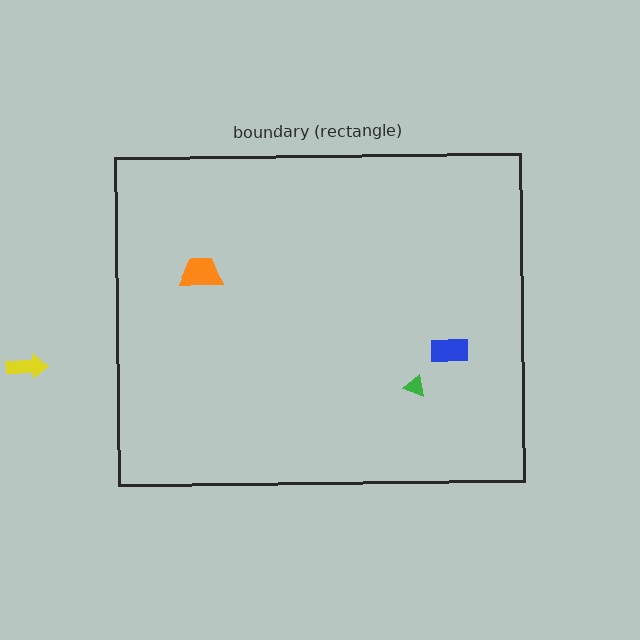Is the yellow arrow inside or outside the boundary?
Outside.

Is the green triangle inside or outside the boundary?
Inside.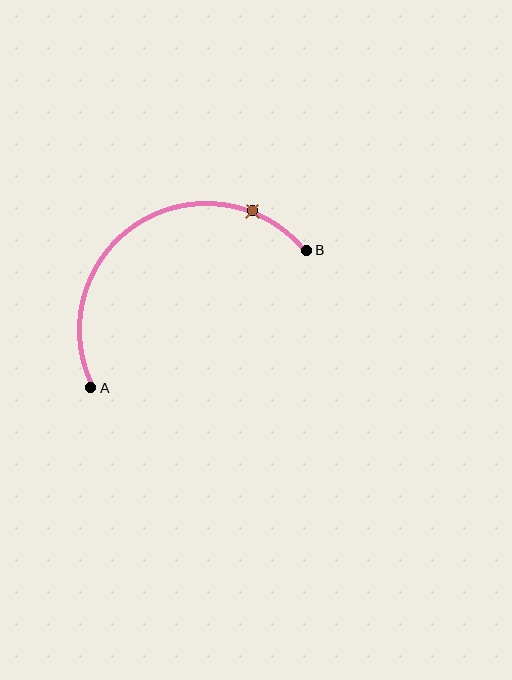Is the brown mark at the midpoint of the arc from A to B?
No. The brown mark lies on the arc but is closer to endpoint B. The arc midpoint would be at the point on the curve equidistant along the arc from both A and B.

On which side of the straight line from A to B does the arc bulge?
The arc bulges above the straight line connecting A and B.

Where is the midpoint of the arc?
The arc midpoint is the point on the curve farthest from the straight line joining A and B. It sits above that line.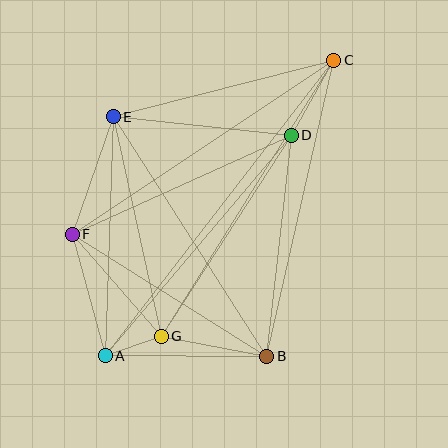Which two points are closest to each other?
Points A and G are closest to each other.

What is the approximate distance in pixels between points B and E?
The distance between B and E is approximately 285 pixels.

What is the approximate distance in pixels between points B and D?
The distance between B and D is approximately 223 pixels.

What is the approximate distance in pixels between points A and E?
The distance between A and E is approximately 239 pixels.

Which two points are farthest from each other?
Points A and C are farthest from each other.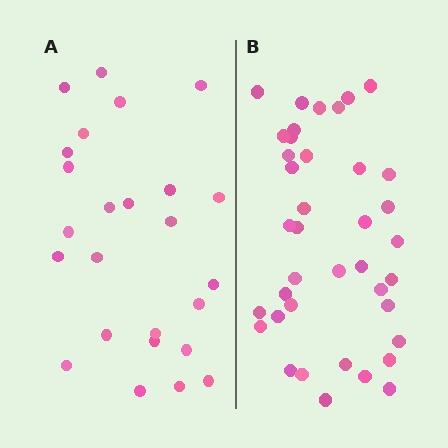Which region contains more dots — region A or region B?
Region B (the right region) has more dots.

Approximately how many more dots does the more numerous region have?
Region B has approximately 15 more dots than region A.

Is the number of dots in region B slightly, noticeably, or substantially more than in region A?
Region B has substantially more. The ratio is roughly 1.6 to 1.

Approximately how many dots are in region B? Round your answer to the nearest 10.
About 40 dots. (The exact count is 39, which rounds to 40.)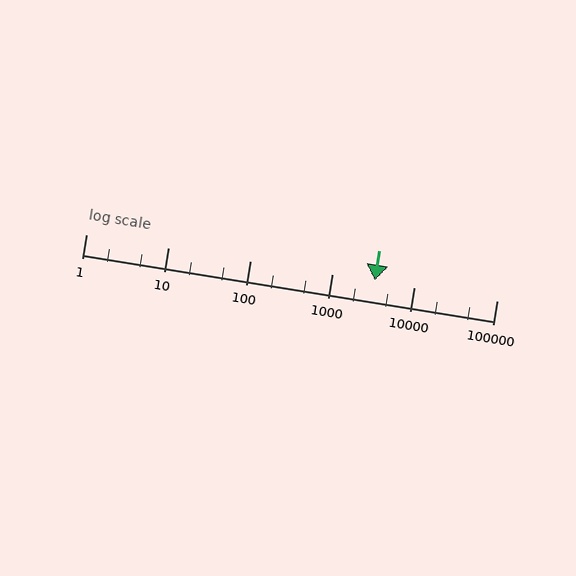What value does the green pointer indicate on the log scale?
The pointer indicates approximately 3300.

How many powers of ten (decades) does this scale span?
The scale spans 5 decades, from 1 to 100000.